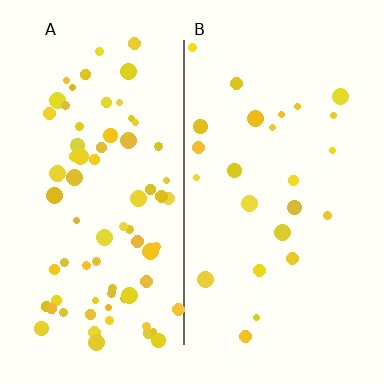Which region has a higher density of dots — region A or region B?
A (the left).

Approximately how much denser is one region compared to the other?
Approximately 3.1× — region A over region B.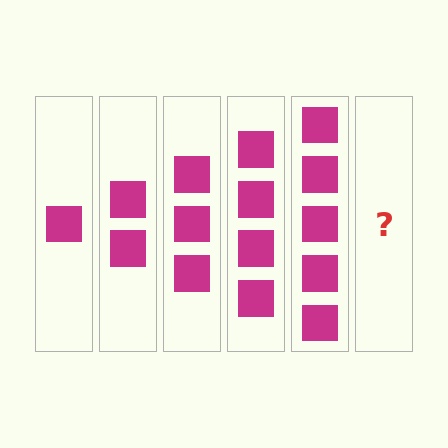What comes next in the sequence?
The next element should be 6 squares.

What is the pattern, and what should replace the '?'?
The pattern is that each step adds one more square. The '?' should be 6 squares.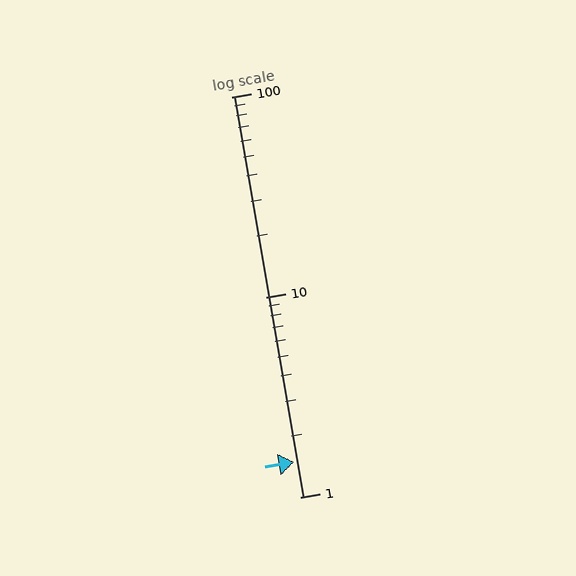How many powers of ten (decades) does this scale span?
The scale spans 2 decades, from 1 to 100.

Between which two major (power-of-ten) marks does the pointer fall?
The pointer is between 1 and 10.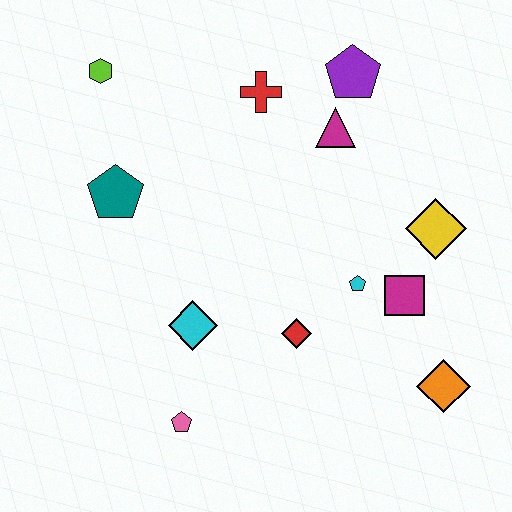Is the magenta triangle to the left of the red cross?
No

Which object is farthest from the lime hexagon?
The orange diamond is farthest from the lime hexagon.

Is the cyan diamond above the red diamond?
Yes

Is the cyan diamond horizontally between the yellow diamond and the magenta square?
No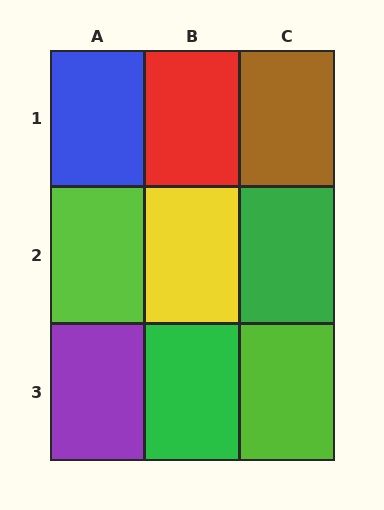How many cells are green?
2 cells are green.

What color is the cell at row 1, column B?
Red.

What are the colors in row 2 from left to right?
Lime, yellow, green.